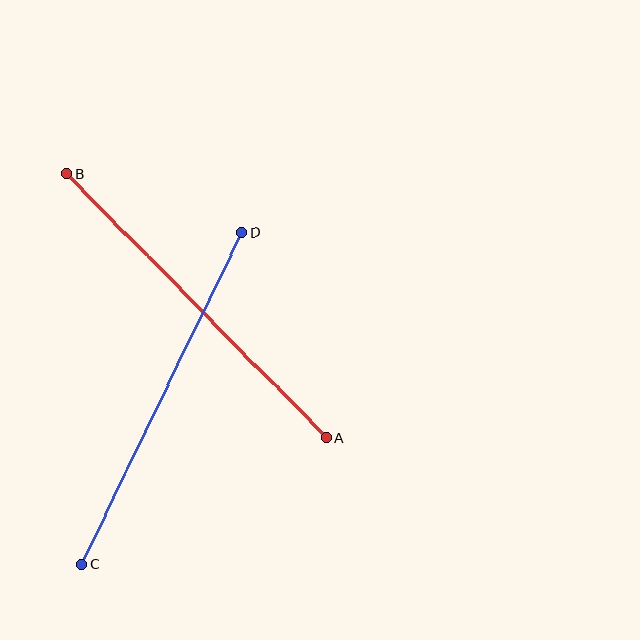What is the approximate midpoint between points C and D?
The midpoint is at approximately (162, 398) pixels.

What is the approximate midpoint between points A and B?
The midpoint is at approximately (196, 306) pixels.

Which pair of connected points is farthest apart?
Points A and B are farthest apart.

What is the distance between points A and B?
The distance is approximately 370 pixels.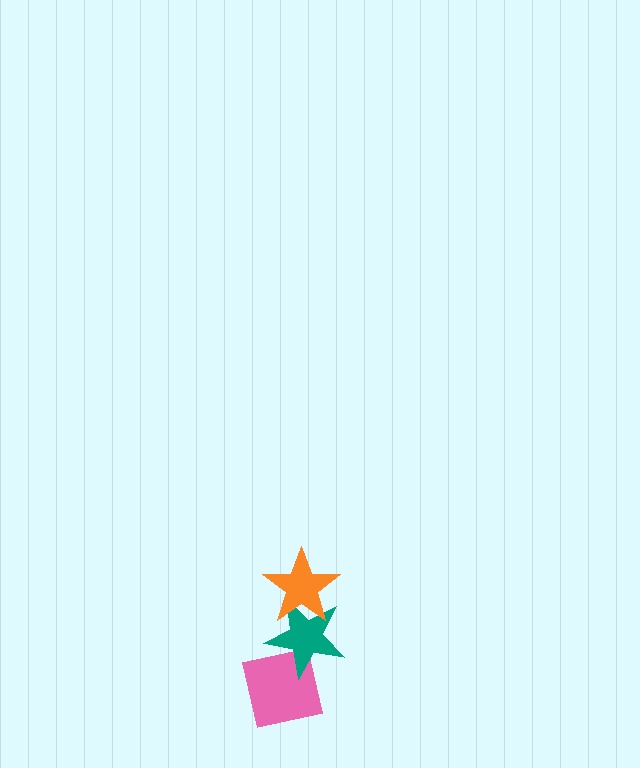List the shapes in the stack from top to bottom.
From top to bottom: the orange star, the teal star, the pink square.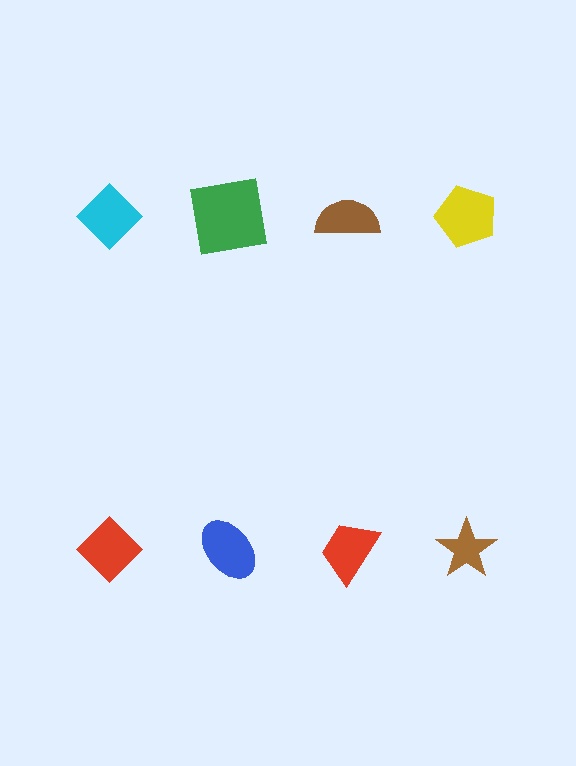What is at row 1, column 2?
A green square.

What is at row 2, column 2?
A blue ellipse.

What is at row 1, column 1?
A cyan diamond.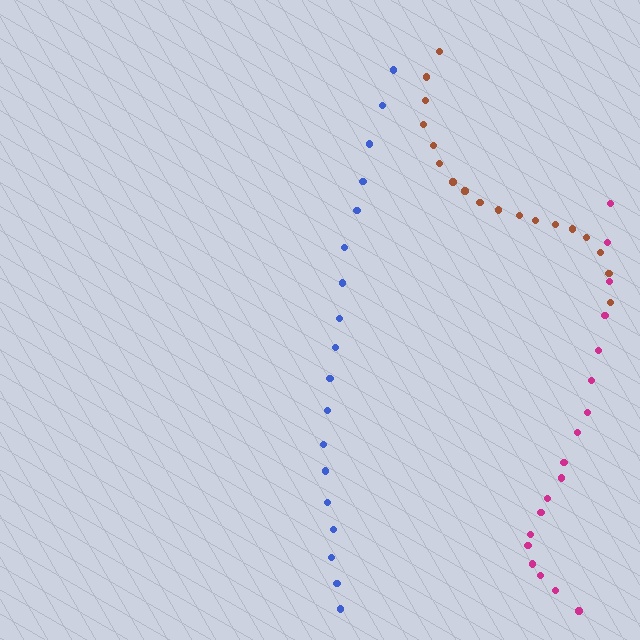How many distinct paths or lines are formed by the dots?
There are 3 distinct paths.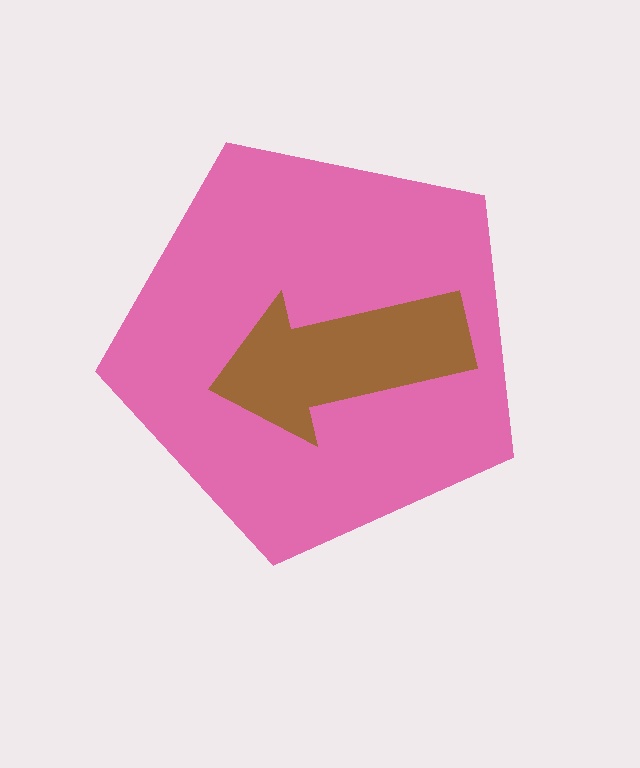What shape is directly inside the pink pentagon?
The brown arrow.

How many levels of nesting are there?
2.